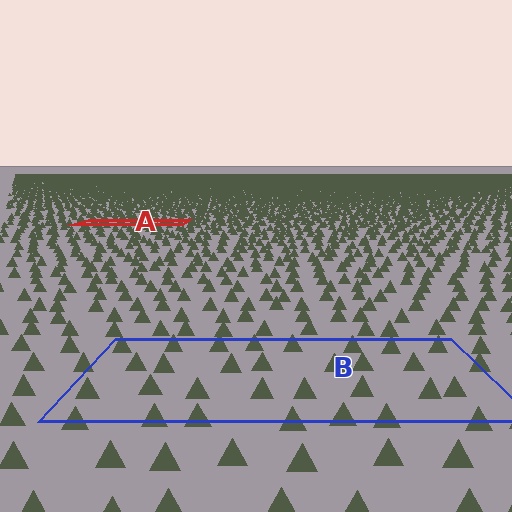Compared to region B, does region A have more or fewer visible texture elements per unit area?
Region A has more texture elements per unit area — they are packed more densely because it is farther away.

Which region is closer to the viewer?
Region B is closer. The texture elements there are larger and more spread out.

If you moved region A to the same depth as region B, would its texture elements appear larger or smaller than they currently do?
They would appear larger. At a closer depth, the same texture elements are projected at a bigger on-screen size.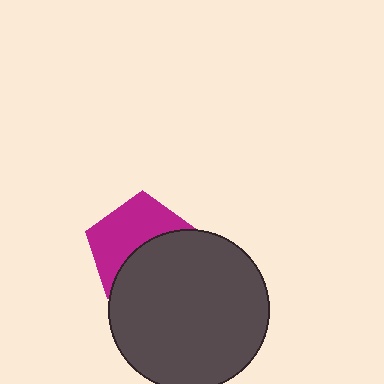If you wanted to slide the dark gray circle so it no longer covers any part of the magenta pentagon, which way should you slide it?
Slide it down — that is the most direct way to separate the two shapes.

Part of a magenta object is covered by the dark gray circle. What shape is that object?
It is a pentagon.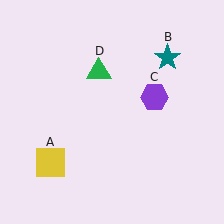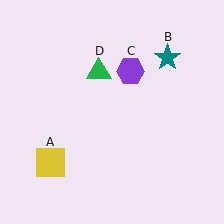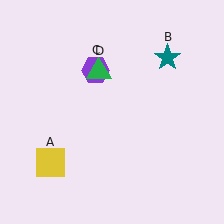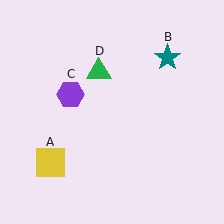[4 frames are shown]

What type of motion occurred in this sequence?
The purple hexagon (object C) rotated counterclockwise around the center of the scene.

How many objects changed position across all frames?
1 object changed position: purple hexagon (object C).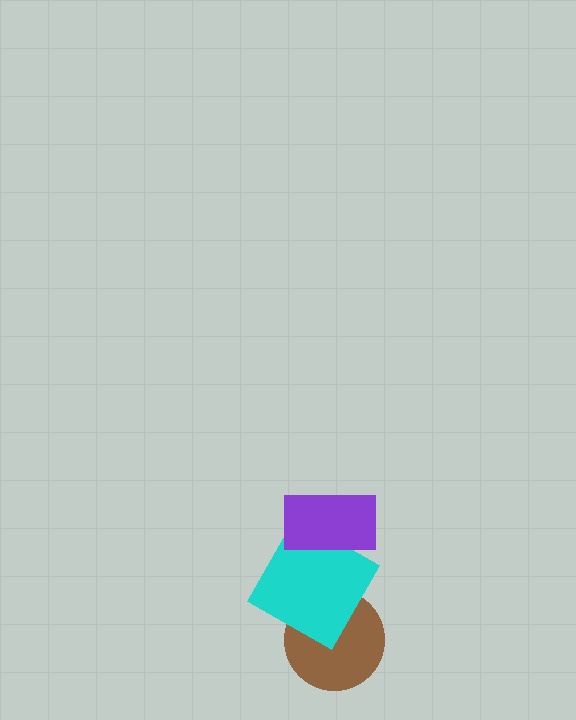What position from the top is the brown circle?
The brown circle is 3rd from the top.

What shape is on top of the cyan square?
The purple rectangle is on top of the cyan square.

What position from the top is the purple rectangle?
The purple rectangle is 1st from the top.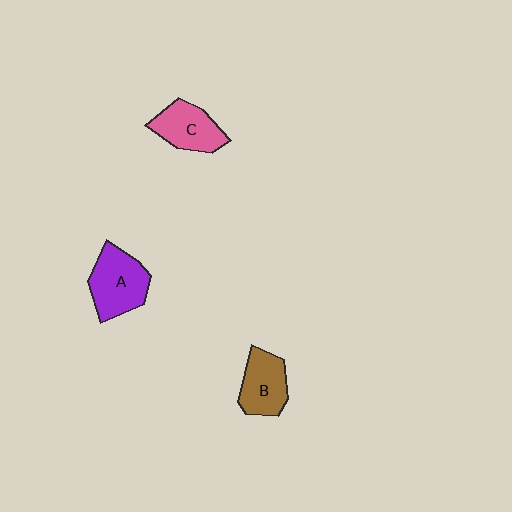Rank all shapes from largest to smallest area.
From largest to smallest: A (purple), C (pink), B (brown).